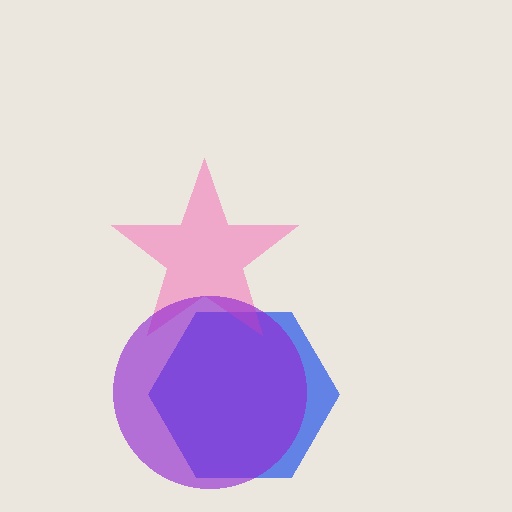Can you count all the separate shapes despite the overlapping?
Yes, there are 3 separate shapes.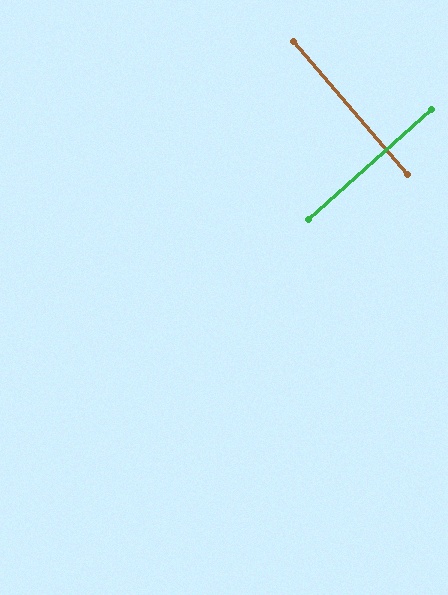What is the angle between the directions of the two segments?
Approximately 89 degrees.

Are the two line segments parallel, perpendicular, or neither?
Perpendicular — they meet at approximately 89°.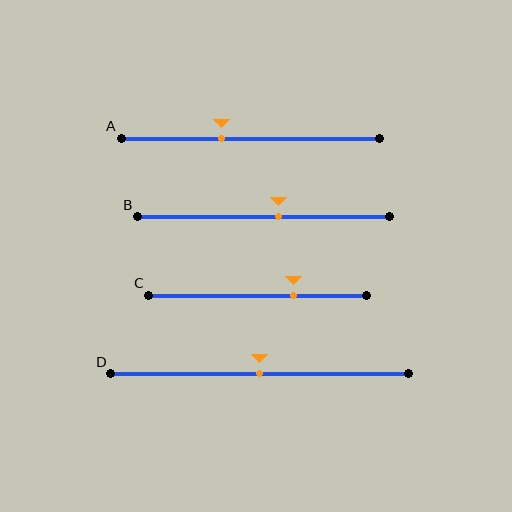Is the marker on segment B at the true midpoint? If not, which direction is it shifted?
No, the marker on segment B is shifted to the right by about 6% of the segment length.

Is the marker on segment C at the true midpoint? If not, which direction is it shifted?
No, the marker on segment C is shifted to the right by about 16% of the segment length.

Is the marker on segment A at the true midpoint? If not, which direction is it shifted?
No, the marker on segment A is shifted to the left by about 11% of the segment length.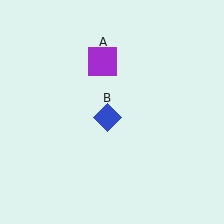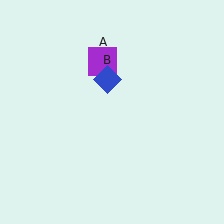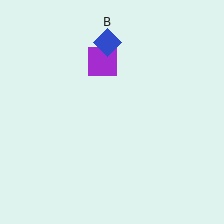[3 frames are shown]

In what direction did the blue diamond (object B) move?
The blue diamond (object B) moved up.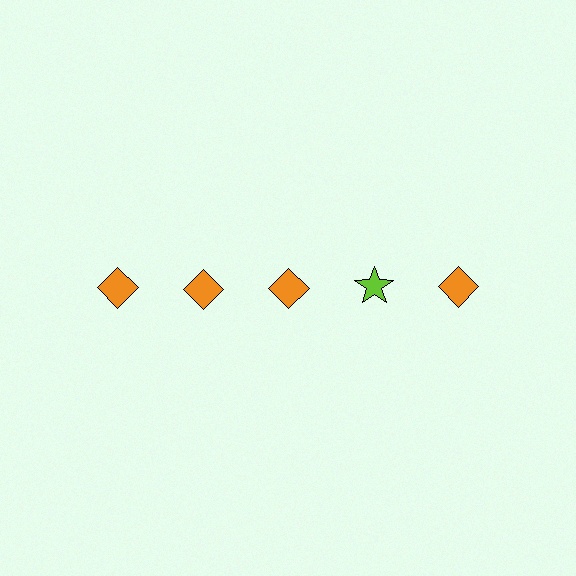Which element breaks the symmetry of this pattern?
The lime star in the top row, second from right column breaks the symmetry. All other shapes are orange diamonds.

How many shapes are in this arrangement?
There are 5 shapes arranged in a grid pattern.